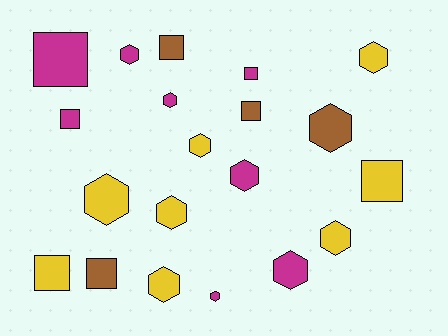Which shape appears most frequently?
Hexagon, with 12 objects.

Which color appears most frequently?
Yellow, with 8 objects.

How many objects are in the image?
There are 20 objects.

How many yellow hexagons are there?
There are 6 yellow hexagons.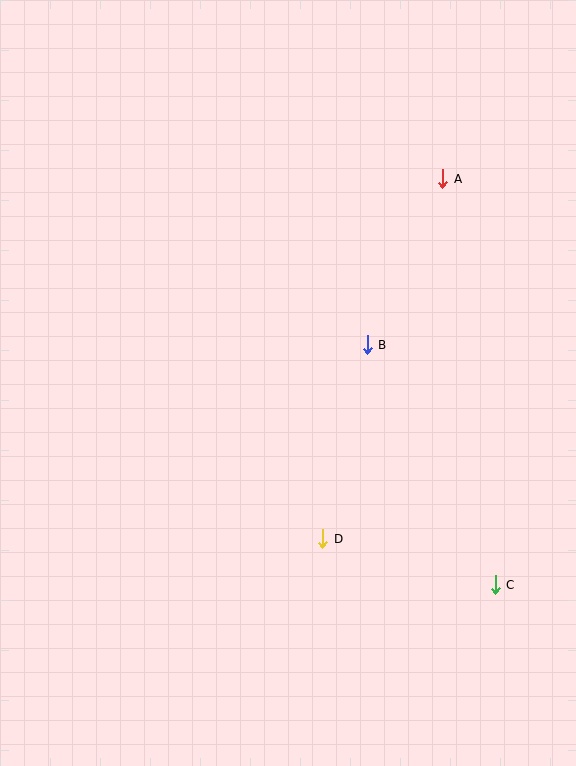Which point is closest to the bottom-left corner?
Point D is closest to the bottom-left corner.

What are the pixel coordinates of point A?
Point A is at (443, 179).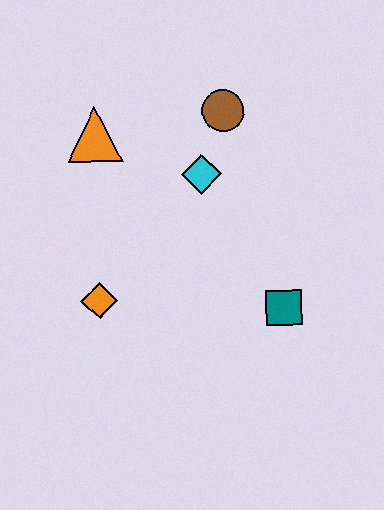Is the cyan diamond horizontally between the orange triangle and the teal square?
Yes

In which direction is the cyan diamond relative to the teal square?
The cyan diamond is above the teal square.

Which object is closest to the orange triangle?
The cyan diamond is closest to the orange triangle.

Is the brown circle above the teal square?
Yes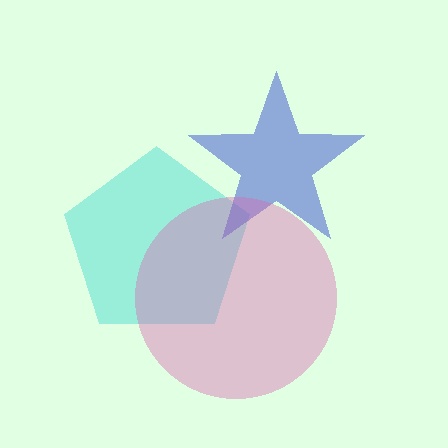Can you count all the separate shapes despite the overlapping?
Yes, there are 3 separate shapes.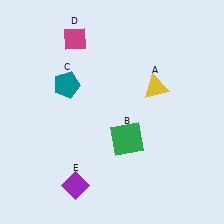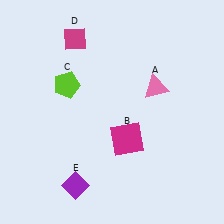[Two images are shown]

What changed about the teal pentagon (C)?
In Image 1, C is teal. In Image 2, it changed to lime.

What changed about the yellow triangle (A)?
In Image 1, A is yellow. In Image 2, it changed to pink.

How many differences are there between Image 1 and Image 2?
There are 3 differences between the two images.